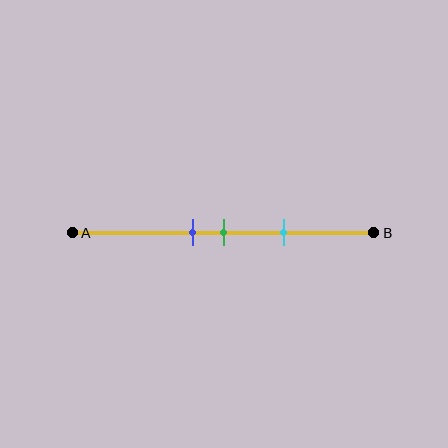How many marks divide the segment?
There are 3 marks dividing the segment.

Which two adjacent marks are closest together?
The blue and green marks are the closest adjacent pair.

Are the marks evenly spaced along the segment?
Yes, the marks are approximately evenly spaced.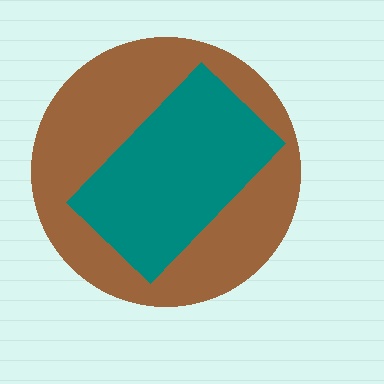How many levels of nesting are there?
2.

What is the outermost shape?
The brown circle.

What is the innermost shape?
The teal rectangle.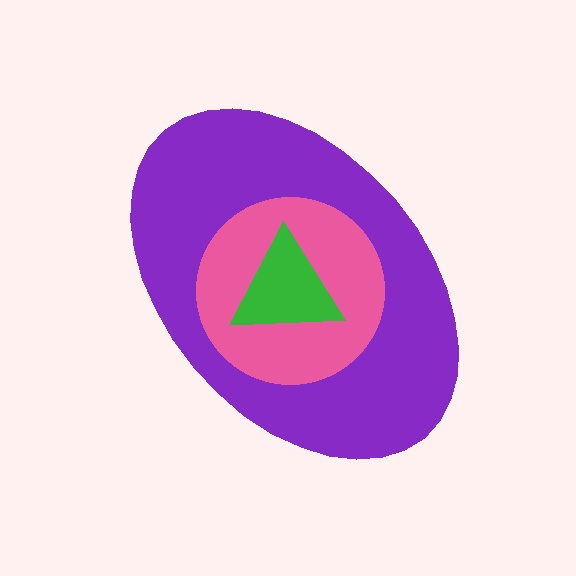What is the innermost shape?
The green triangle.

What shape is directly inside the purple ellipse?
The pink circle.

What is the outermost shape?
The purple ellipse.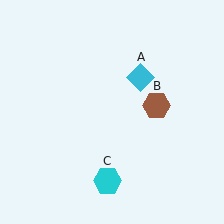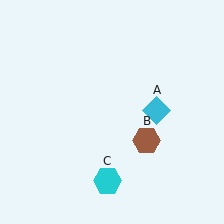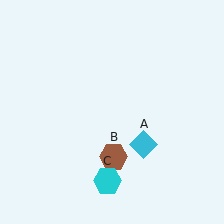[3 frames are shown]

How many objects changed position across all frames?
2 objects changed position: cyan diamond (object A), brown hexagon (object B).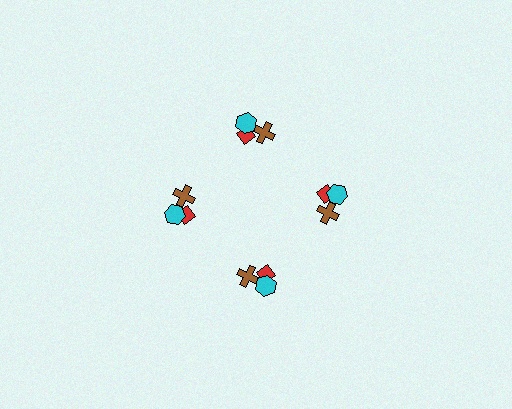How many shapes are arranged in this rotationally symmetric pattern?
There are 12 shapes, arranged in 4 groups of 3.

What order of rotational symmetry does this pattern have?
This pattern has 4-fold rotational symmetry.